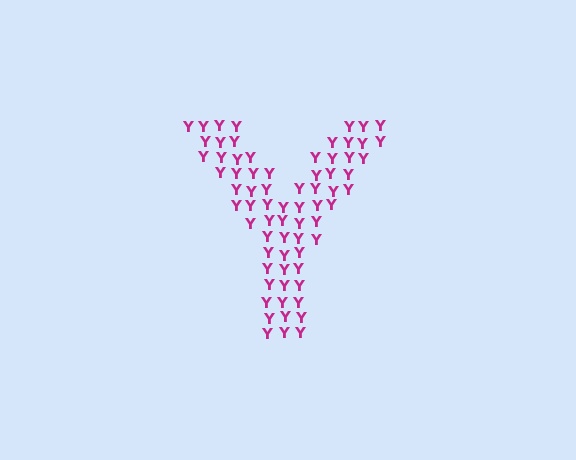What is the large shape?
The large shape is the letter Y.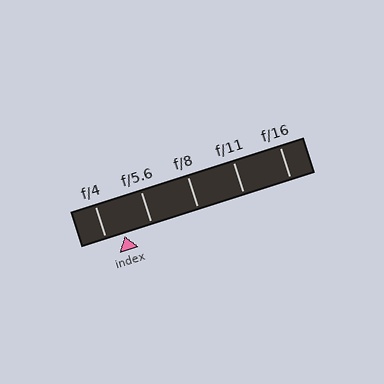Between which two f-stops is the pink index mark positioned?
The index mark is between f/4 and f/5.6.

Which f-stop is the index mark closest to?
The index mark is closest to f/4.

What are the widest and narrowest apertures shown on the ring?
The widest aperture shown is f/4 and the narrowest is f/16.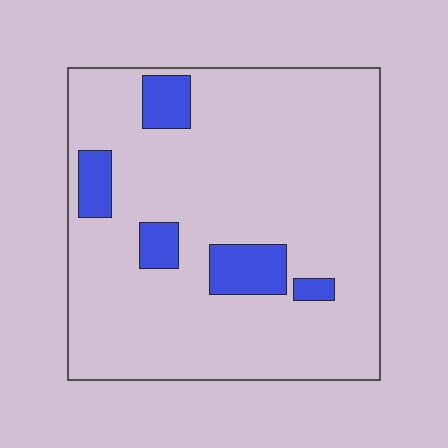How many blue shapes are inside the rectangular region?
5.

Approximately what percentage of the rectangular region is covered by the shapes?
Approximately 10%.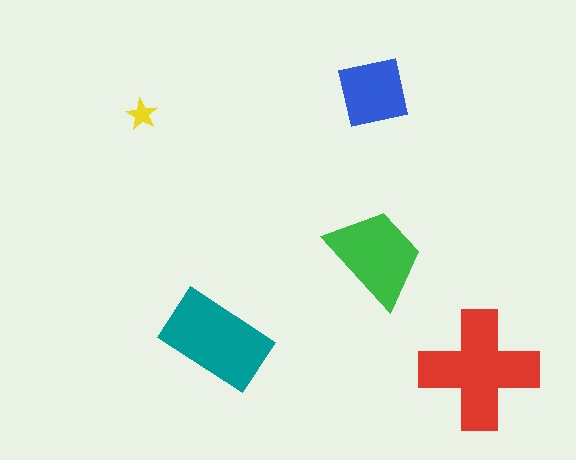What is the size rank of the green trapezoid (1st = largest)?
3rd.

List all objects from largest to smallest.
The red cross, the teal rectangle, the green trapezoid, the blue square, the yellow star.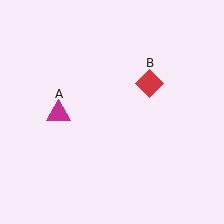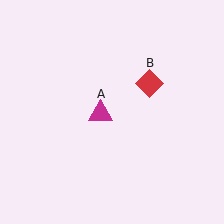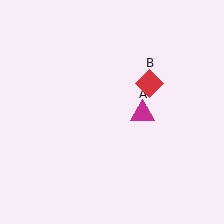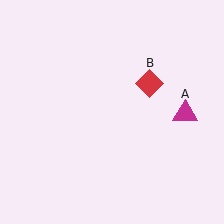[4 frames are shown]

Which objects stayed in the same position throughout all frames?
Red diamond (object B) remained stationary.